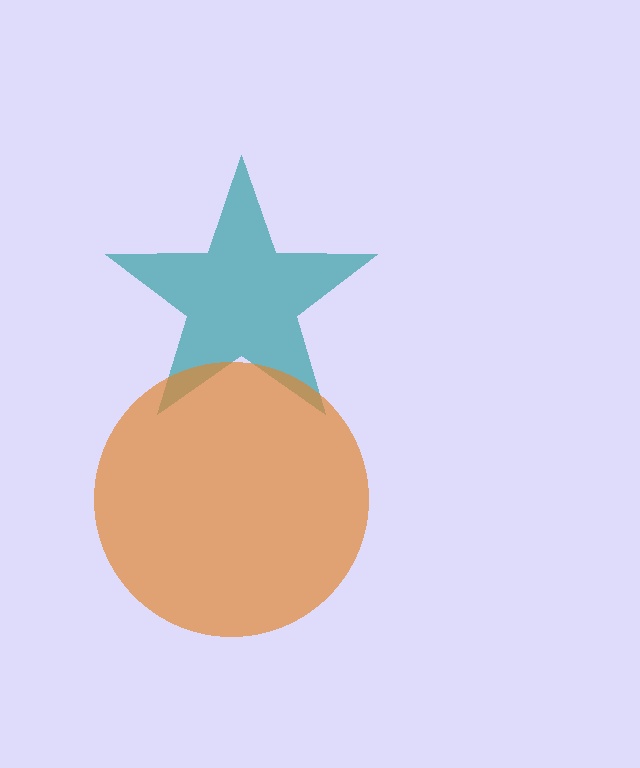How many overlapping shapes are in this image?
There are 2 overlapping shapes in the image.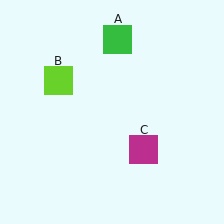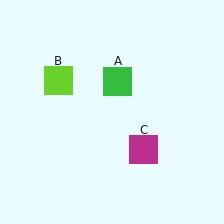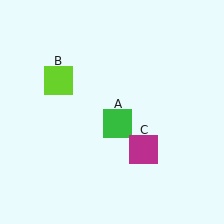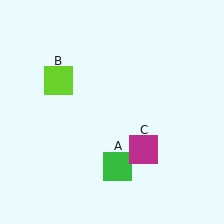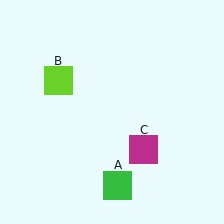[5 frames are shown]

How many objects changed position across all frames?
1 object changed position: green square (object A).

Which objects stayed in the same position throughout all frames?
Lime square (object B) and magenta square (object C) remained stationary.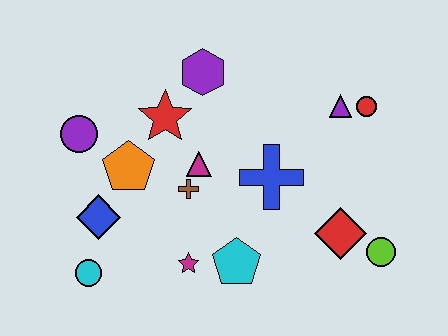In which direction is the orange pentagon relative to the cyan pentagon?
The orange pentagon is to the left of the cyan pentagon.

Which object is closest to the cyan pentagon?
The magenta star is closest to the cyan pentagon.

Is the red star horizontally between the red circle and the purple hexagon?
No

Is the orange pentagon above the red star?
No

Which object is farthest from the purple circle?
The lime circle is farthest from the purple circle.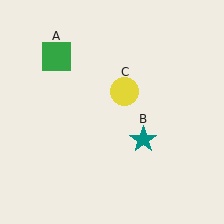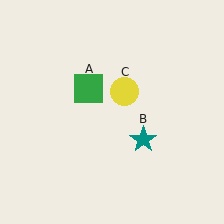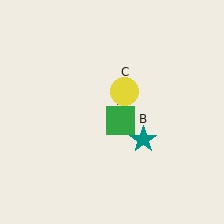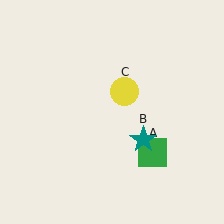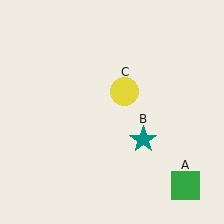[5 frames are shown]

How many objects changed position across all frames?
1 object changed position: green square (object A).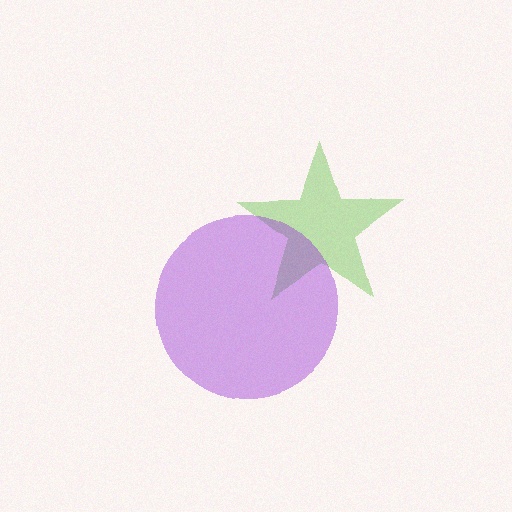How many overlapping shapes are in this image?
There are 2 overlapping shapes in the image.